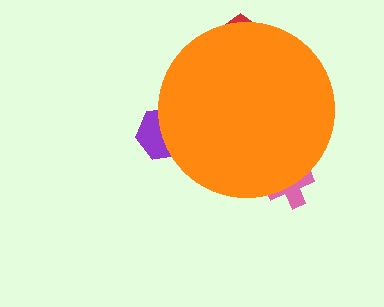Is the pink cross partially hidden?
Yes, the pink cross is partially hidden behind the orange circle.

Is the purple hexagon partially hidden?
Yes, the purple hexagon is partially hidden behind the orange circle.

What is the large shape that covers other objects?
An orange circle.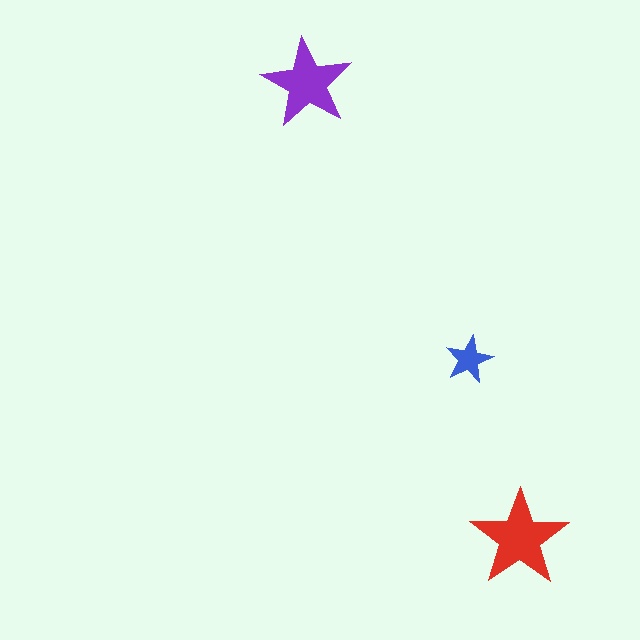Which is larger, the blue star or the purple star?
The purple one.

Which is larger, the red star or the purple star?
The red one.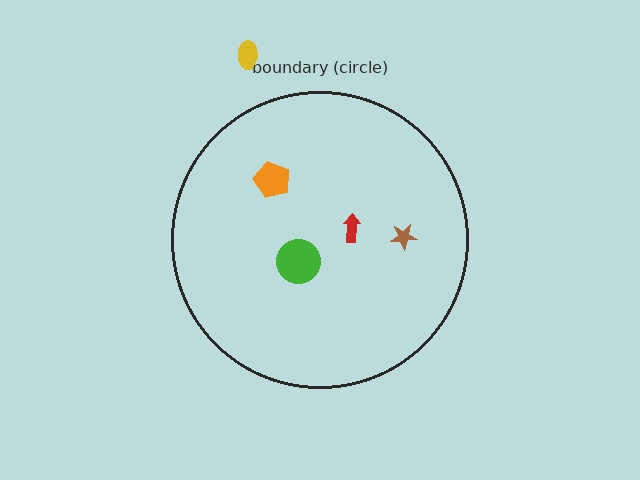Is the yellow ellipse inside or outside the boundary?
Outside.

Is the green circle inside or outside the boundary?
Inside.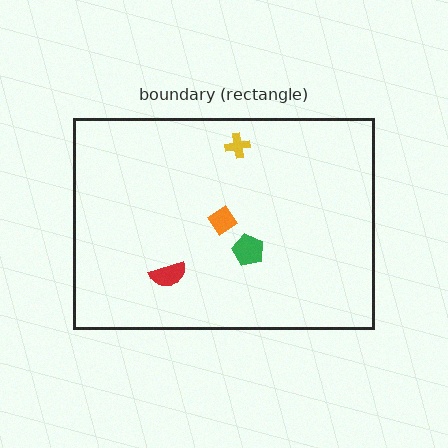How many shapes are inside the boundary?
4 inside, 0 outside.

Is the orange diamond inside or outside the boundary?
Inside.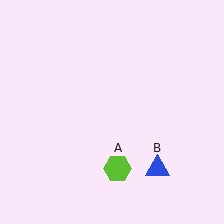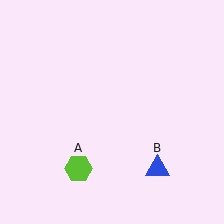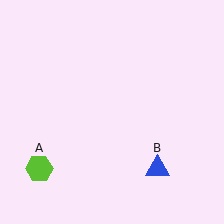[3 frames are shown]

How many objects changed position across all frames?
1 object changed position: lime hexagon (object A).